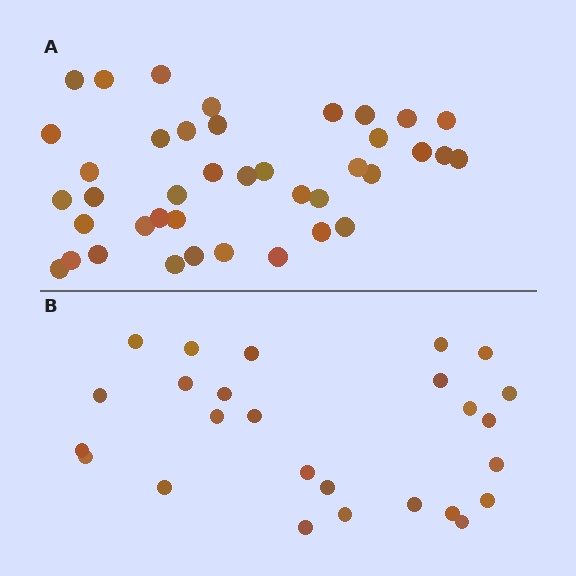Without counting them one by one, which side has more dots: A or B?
Region A (the top region) has more dots.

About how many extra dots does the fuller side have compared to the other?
Region A has approximately 15 more dots than region B.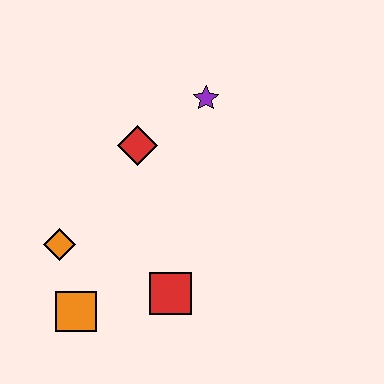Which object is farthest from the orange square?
The purple star is farthest from the orange square.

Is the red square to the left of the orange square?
No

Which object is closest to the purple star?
The red diamond is closest to the purple star.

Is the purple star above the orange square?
Yes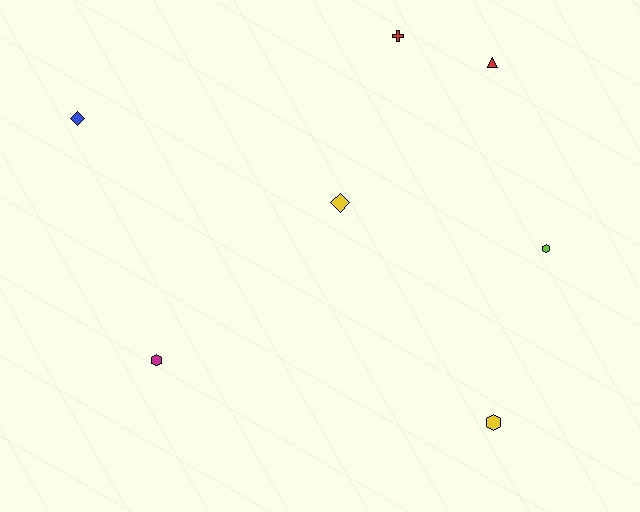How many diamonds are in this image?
There are 2 diamonds.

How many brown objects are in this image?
There are no brown objects.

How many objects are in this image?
There are 7 objects.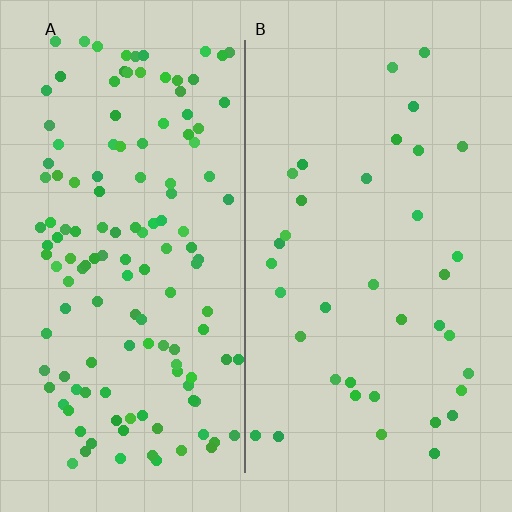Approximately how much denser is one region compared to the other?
Approximately 3.7× — region A over region B.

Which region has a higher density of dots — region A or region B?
A (the left).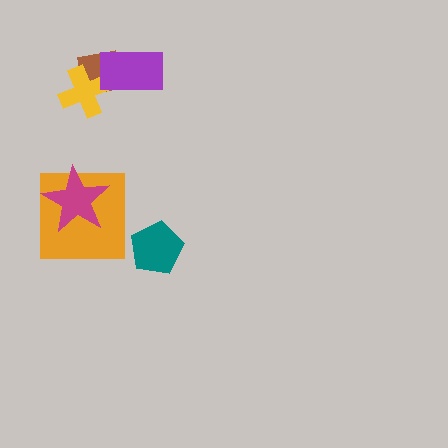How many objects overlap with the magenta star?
1 object overlaps with the magenta star.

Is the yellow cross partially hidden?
Yes, it is partially covered by another shape.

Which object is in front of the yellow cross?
The purple rectangle is in front of the yellow cross.